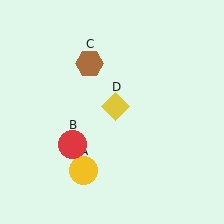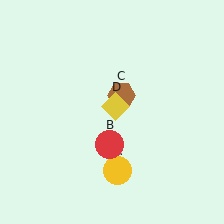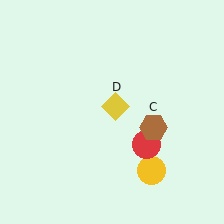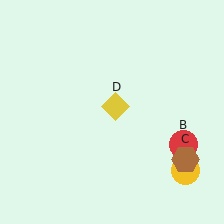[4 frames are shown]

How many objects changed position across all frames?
3 objects changed position: yellow circle (object A), red circle (object B), brown hexagon (object C).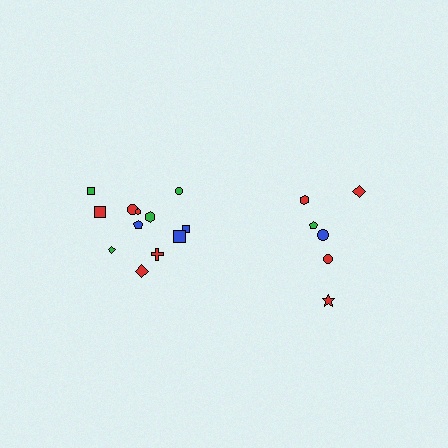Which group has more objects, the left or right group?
The left group.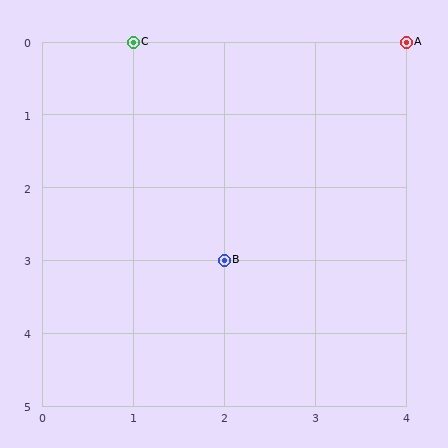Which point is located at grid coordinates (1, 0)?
Point C is at (1, 0).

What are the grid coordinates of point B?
Point B is at grid coordinates (2, 3).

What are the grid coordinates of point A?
Point A is at grid coordinates (4, 0).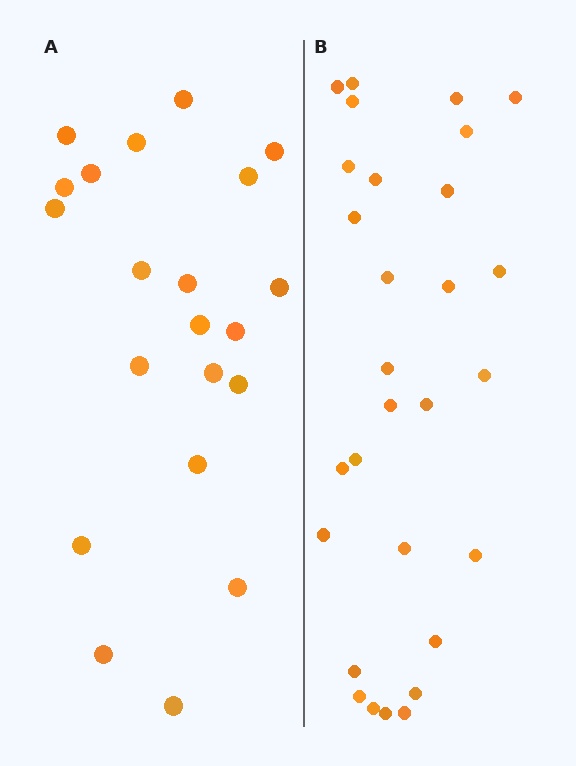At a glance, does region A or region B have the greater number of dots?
Region B (the right region) has more dots.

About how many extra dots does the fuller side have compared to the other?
Region B has roughly 8 or so more dots than region A.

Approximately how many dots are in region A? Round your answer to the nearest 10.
About 20 dots. (The exact count is 21, which rounds to 20.)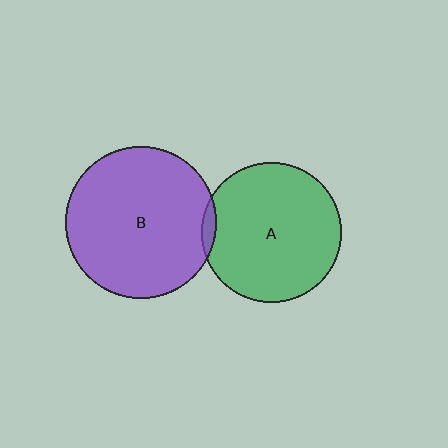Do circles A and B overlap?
Yes.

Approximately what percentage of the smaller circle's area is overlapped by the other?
Approximately 5%.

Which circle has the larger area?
Circle B (purple).